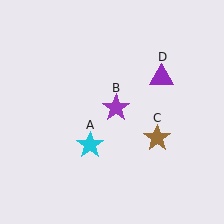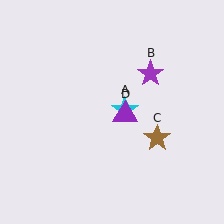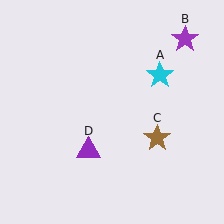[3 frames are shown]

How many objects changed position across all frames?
3 objects changed position: cyan star (object A), purple star (object B), purple triangle (object D).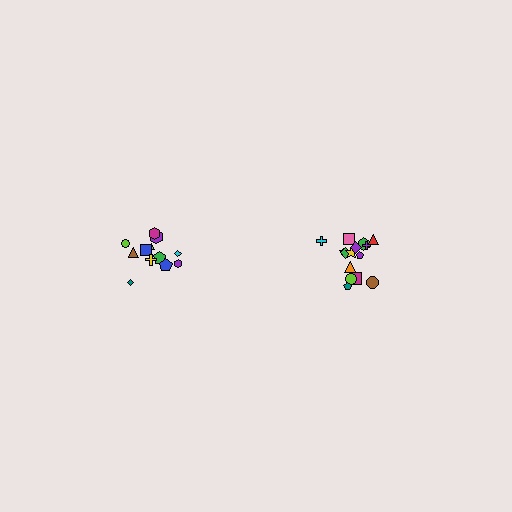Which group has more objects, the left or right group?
The right group.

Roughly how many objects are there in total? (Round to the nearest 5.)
Roughly 25 objects in total.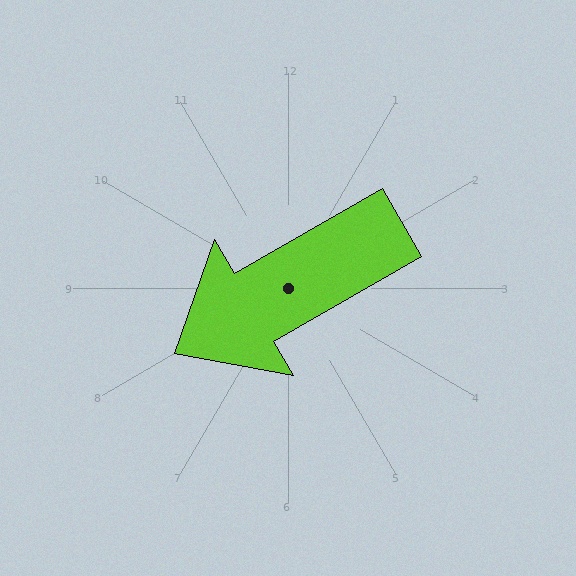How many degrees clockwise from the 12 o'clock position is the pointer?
Approximately 240 degrees.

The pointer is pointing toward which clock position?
Roughly 8 o'clock.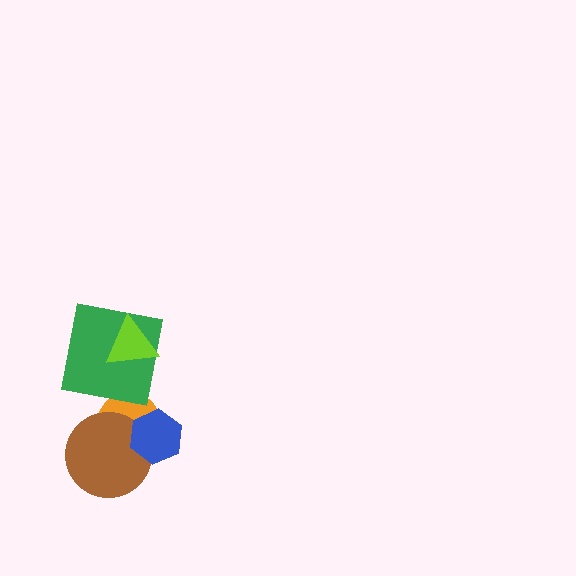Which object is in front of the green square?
The lime triangle is in front of the green square.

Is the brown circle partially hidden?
Yes, it is partially covered by another shape.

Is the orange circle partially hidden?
Yes, it is partially covered by another shape.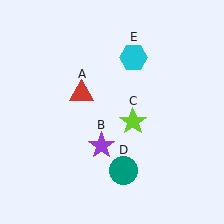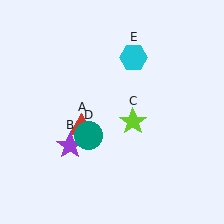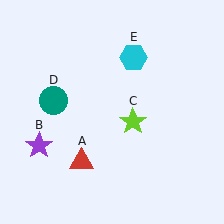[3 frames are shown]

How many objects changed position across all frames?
3 objects changed position: red triangle (object A), purple star (object B), teal circle (object D).